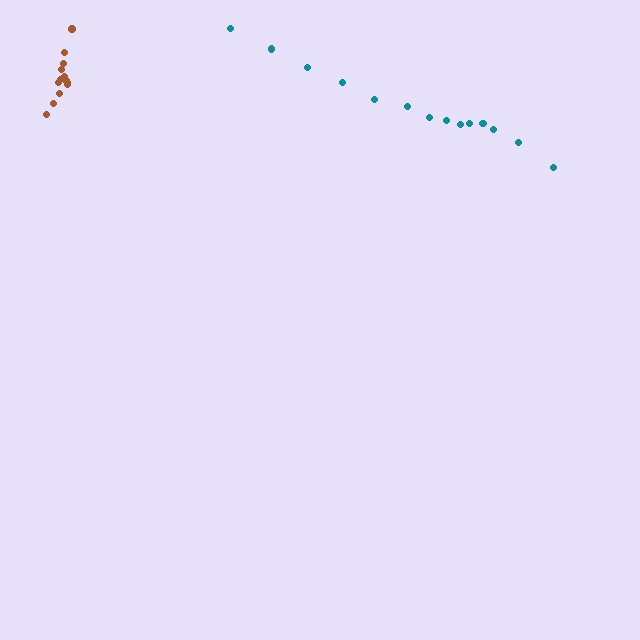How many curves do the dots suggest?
There are 2 distinct paths.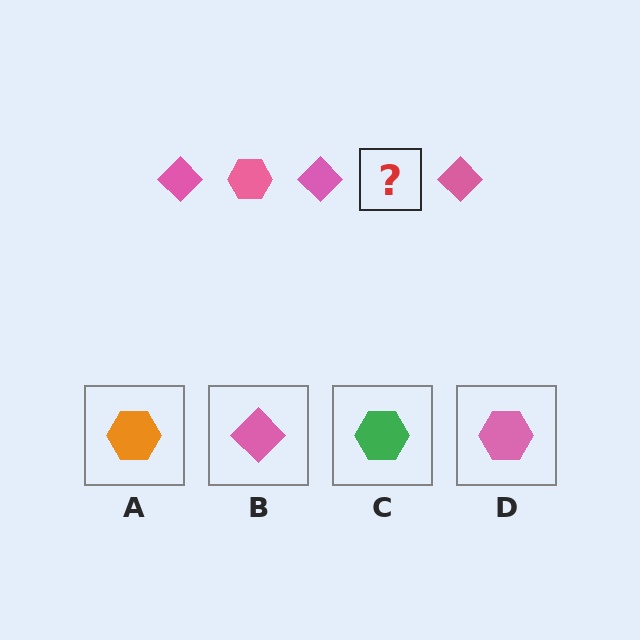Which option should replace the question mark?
Option D.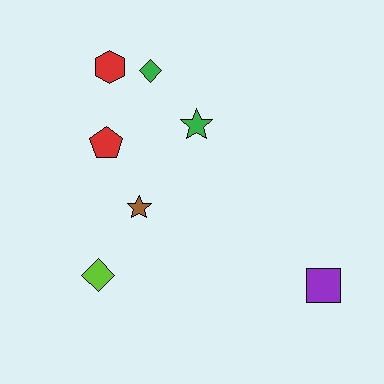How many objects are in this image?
There are 7 objects.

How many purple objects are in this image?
There is 1 purple object.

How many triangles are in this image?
There are no triangles.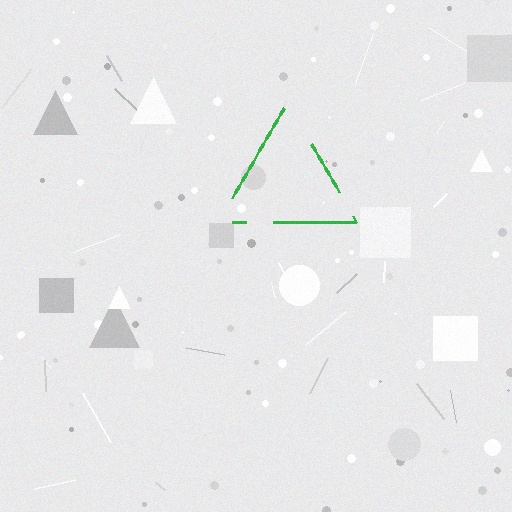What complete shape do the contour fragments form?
The contour fragments form a triangle.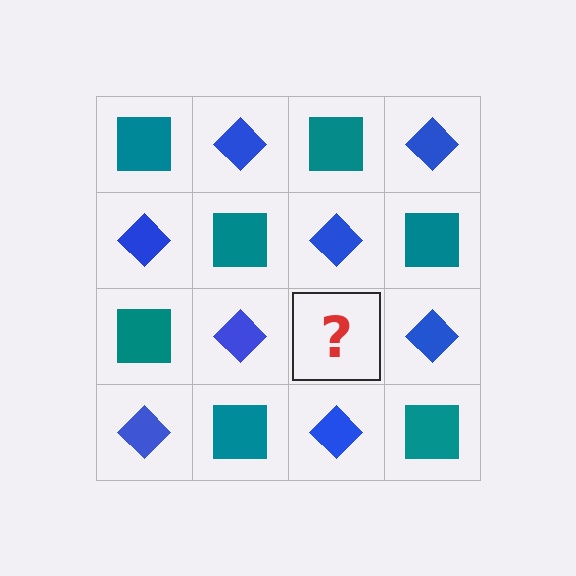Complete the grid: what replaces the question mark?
The question mark should be replaced with a teal square.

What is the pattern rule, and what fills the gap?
The rule is that it alternates teal square and blue diamond in a checkerboard pattern. The gap should be filled with a teal square.